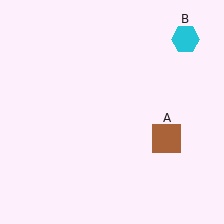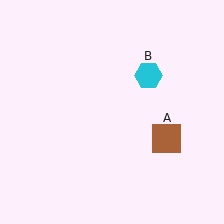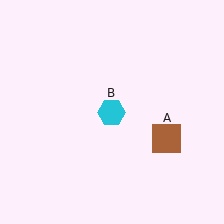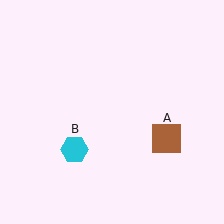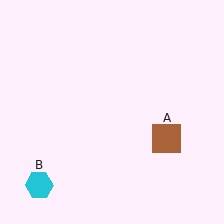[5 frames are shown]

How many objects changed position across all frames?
1 object changed position: cyan hexagon (object B).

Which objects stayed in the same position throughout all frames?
Brown square (object A) remained stationary.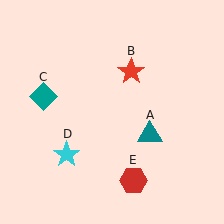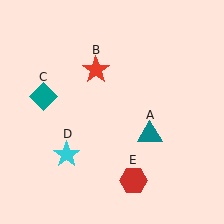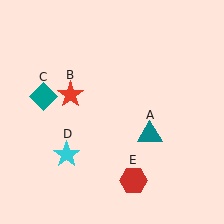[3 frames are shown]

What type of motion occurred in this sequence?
The red star (object B) rotated counterclockwise around the center of the scene.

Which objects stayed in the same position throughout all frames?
Teal triangle (object A) and teal diamond (object C) and cyan star (object D) and red hexagon (object E) remained stationary.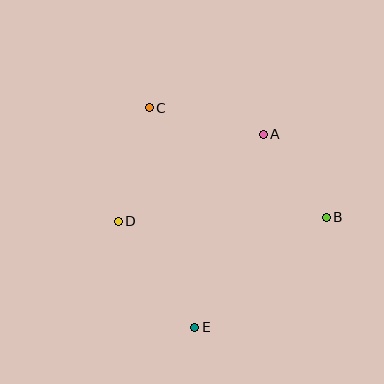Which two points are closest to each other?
Points A and B are closest to each other.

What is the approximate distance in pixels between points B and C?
The distance between B and C is approximately 208 pixels.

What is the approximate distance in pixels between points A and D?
The distance between A and D is approximately 169 pixels.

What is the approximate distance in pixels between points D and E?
The distance between D and E is approximately 131 pixels.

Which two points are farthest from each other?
Points C and E are farthest from each other.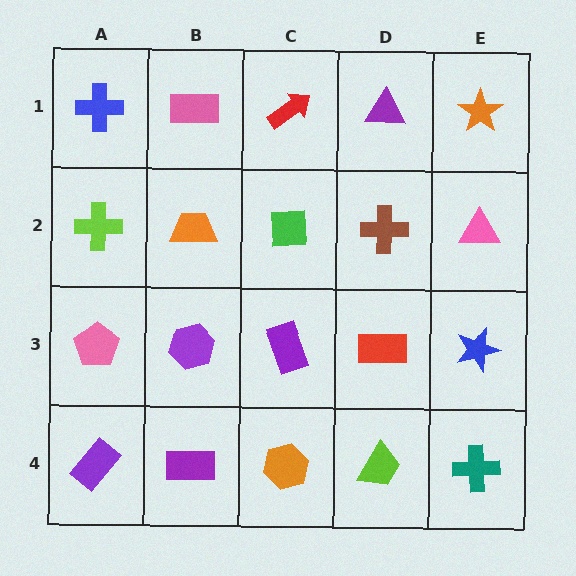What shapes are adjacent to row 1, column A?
A lime cross (row 2, column A), a pink rectangle (row 1, column B).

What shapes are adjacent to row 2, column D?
A purple triangle (row 1, column D), a red rectangle (row 3, column D), a green square (row 2, column C), a pink triangle (row 2, column E).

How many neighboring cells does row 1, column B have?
3.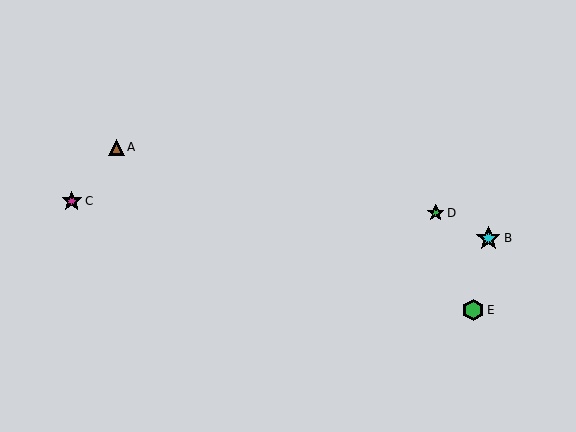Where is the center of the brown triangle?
The center of the brown triangle is at (117, 147).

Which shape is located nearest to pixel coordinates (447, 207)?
The green star (labeled D) at (436, 213) is nearest to that location.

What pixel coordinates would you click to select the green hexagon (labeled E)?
Click at (473, 310) to select the green hexagon E.